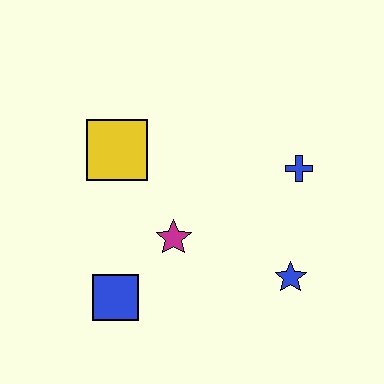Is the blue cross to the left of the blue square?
No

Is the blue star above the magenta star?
No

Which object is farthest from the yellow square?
The blue star is farthest from the yellow square.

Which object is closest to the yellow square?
The magenta star is closest to the yellow square.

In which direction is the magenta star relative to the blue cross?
The magenta star is to the left of the blue cross.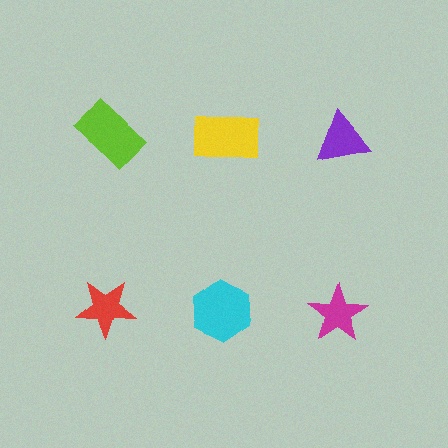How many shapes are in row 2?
3 shapes.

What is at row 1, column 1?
A lime rectangle.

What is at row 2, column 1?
A red star.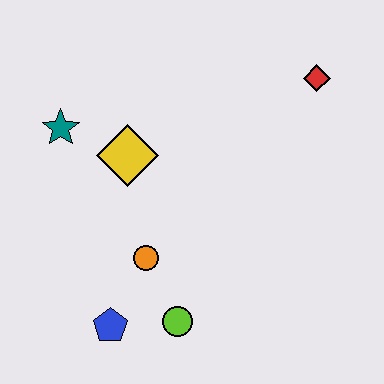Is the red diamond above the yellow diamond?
Yes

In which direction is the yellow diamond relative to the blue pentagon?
The yellow diamond is above the blue pentagon.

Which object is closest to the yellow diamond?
The teal star is closest to the yellow diamond.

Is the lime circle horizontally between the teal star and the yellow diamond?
No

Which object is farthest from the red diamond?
The blue pentagon is farthest from the red diamond.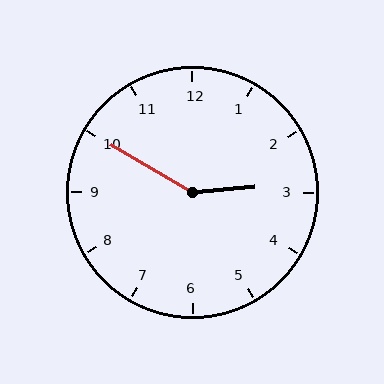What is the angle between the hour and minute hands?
Approximately 145 degrees.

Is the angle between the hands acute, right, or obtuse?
It is obtuse.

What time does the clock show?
2:50.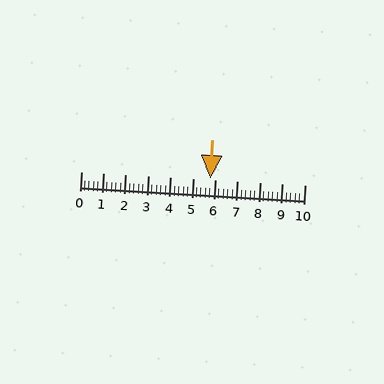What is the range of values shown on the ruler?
The ruler shows values from 0 to 10.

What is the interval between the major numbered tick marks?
The major tick marks are spaced 1 units apart.